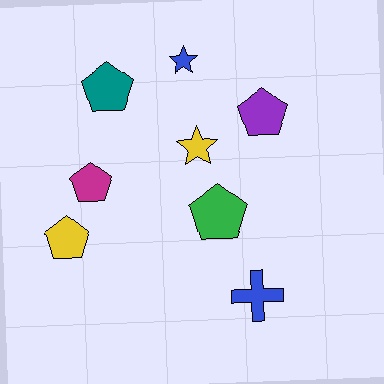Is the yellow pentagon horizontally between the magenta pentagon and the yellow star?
No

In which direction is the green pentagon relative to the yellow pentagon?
The green pentagon is to the right of the yellow pentagon.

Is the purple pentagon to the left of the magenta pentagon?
No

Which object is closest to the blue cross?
The green pentagon is closest to the blue cross.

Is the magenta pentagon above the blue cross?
Yes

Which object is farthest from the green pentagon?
The teal pentagon is farthest from the green pentagon.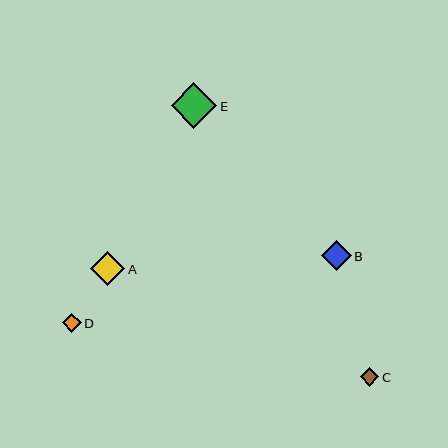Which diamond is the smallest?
Diamond C is the smallest with a size of approximately 19 pixels.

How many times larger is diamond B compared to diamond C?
Diamond B is approximately 1.6 times the size of diamond C.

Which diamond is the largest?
Diamond E is the largest with a size of approximately 46 pixels.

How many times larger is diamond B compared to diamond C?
Diamond B is approximately 1.6 times the size of diamond C.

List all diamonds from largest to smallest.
From largest to smallest: E, A, B, D, C.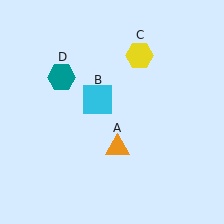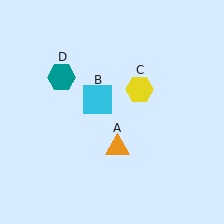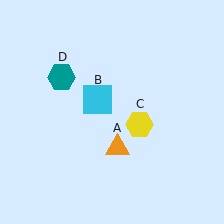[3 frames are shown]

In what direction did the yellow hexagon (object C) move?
The yellow hexagon (object C) moved down.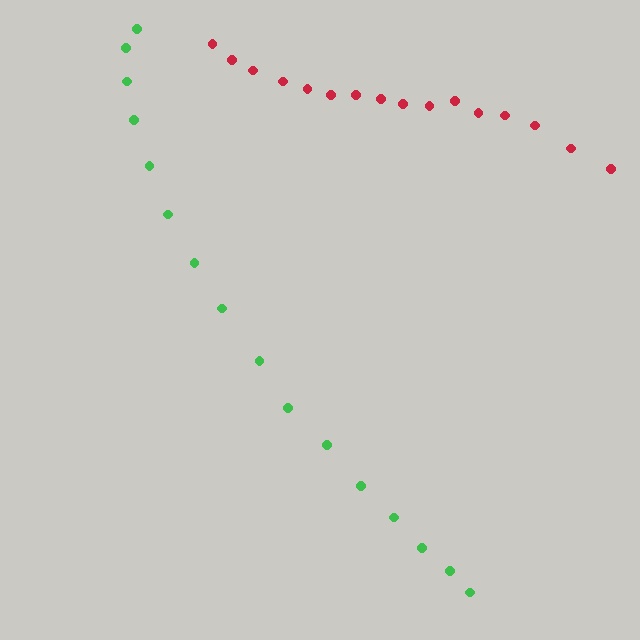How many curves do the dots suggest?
There are 2 distinct paths.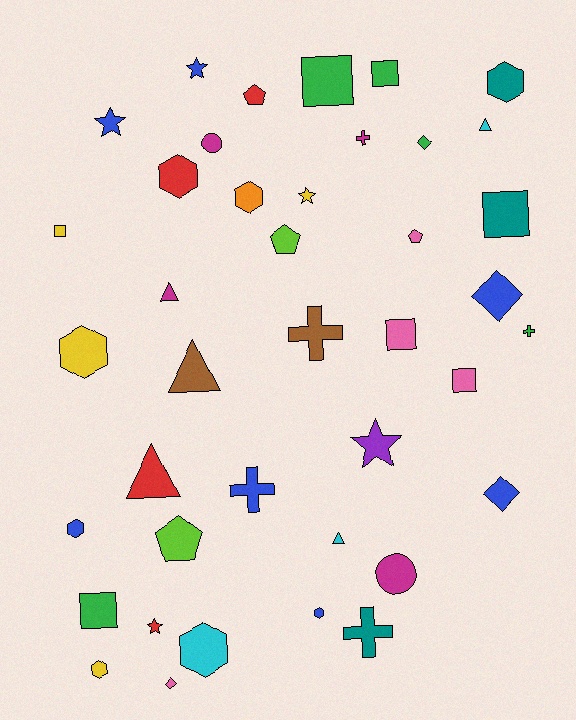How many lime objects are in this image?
There are 2 lime objects.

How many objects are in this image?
There are 40 objects.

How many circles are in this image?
There are 2 circles.